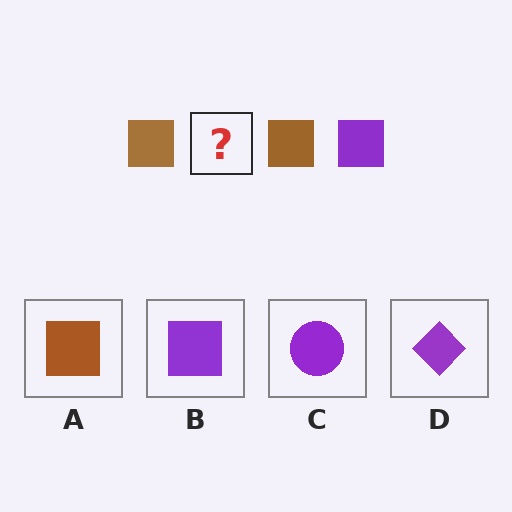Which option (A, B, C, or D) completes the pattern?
B.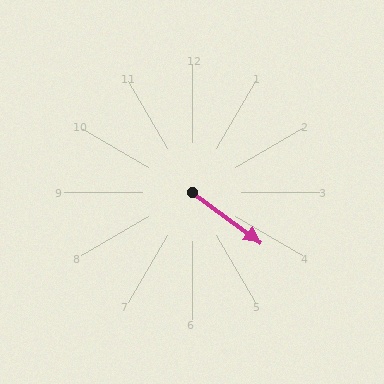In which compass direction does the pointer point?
Southeast.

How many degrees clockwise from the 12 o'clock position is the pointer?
Approximately 126 degrees.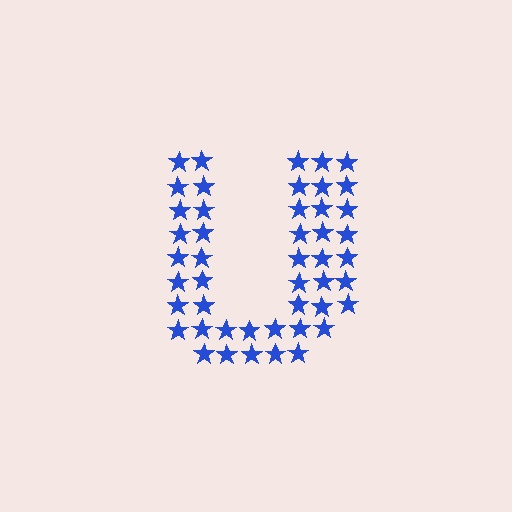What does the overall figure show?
The overall figure shows the letter U.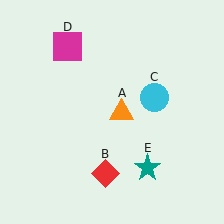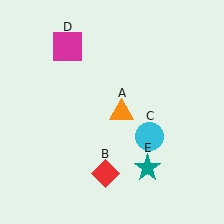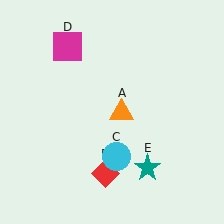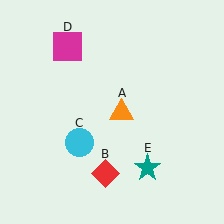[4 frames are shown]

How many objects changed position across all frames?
1 object changed position: cyan circle (object C).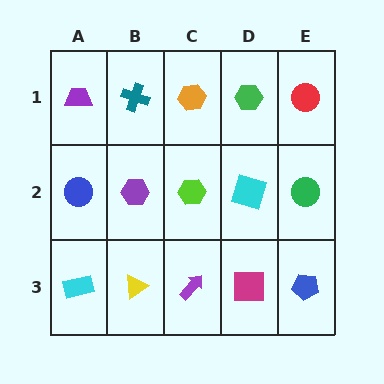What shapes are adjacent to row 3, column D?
A cyan square (row 2, column D), a purple arrow (row 3, column C), a blue pentagon (row 3, column E).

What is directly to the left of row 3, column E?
A magenta square.